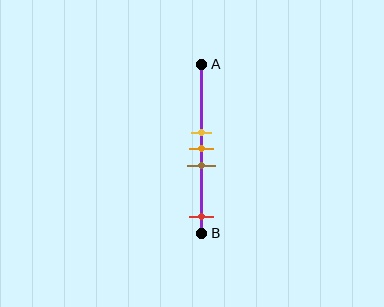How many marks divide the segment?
There are 4 marks dividing the segment.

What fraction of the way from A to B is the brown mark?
The brown mark is approximately 60% (0.6) of the way from A to B.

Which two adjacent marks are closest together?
The yellow and orange marks are the closest adjacent pair.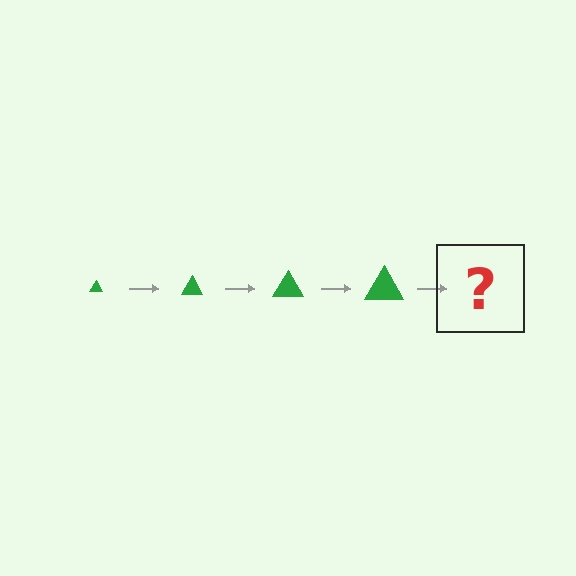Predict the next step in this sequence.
The next step is a green triangle, larger than the previous one.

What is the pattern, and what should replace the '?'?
The pattern is that the triangle gets progressively larger each step. The '?' should be a green triangle, larger than the previous one.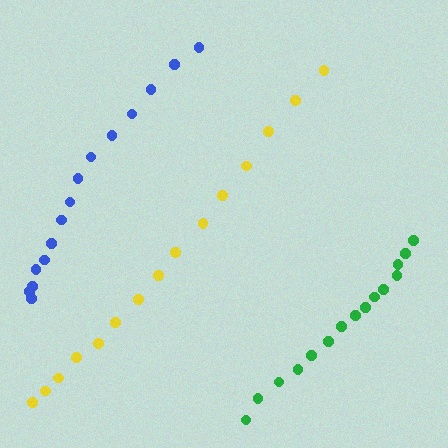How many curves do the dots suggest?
There are 3 distinct paths.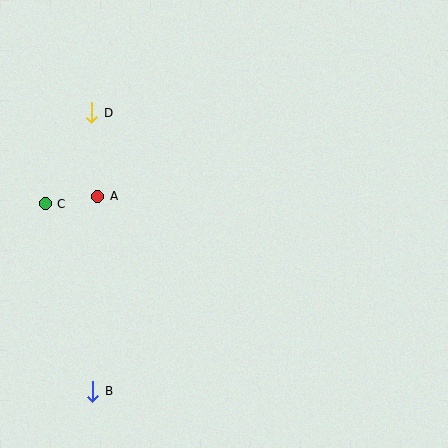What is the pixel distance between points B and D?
The distance between B and D is 278 pixels.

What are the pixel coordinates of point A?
Point A is at (98, 196).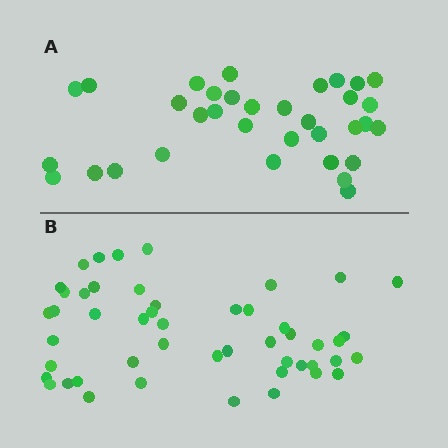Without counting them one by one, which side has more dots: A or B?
Region B (the bottom region) has more dots.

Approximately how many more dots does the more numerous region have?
Region B has approximately 15 more dots than region A.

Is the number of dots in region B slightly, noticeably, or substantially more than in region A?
Region B has noticeably more, but not dramatically so. The ratio is roughly 1.4 to 1.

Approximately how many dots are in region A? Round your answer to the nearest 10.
About 30 dots. (The exact count is 34, which rounds to 30.)